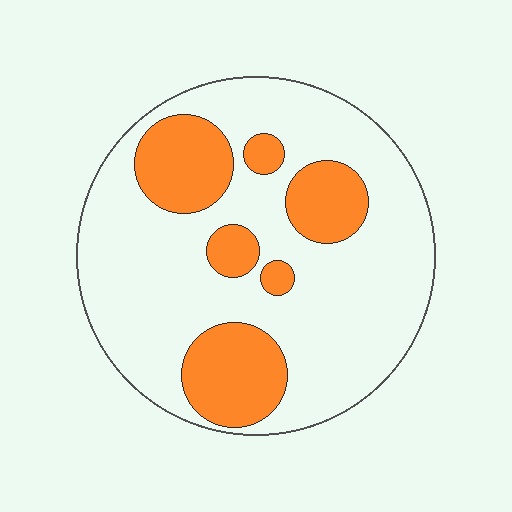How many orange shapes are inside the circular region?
6.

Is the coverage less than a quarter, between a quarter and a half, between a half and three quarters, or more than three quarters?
Between a quarter and a half.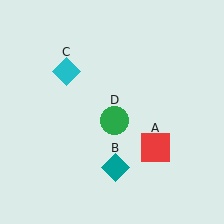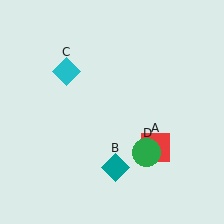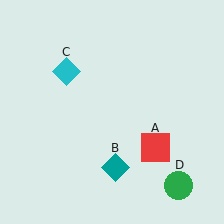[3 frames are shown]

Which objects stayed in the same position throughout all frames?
Red square (object A) and teal diamond (object B) and cyan diamond (object C) remained stationary.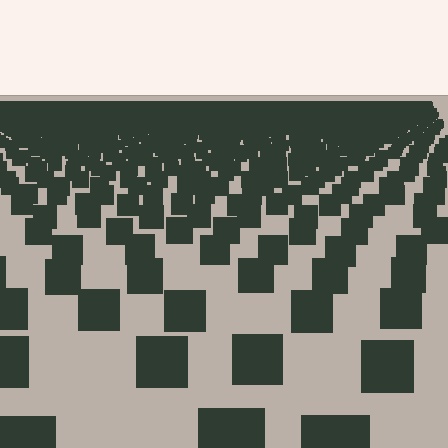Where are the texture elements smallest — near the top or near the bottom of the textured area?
Near the top.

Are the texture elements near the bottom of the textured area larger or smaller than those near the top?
Larger. Near the bottom, elements are closer to the viewer and appear at a bigger on-screen size.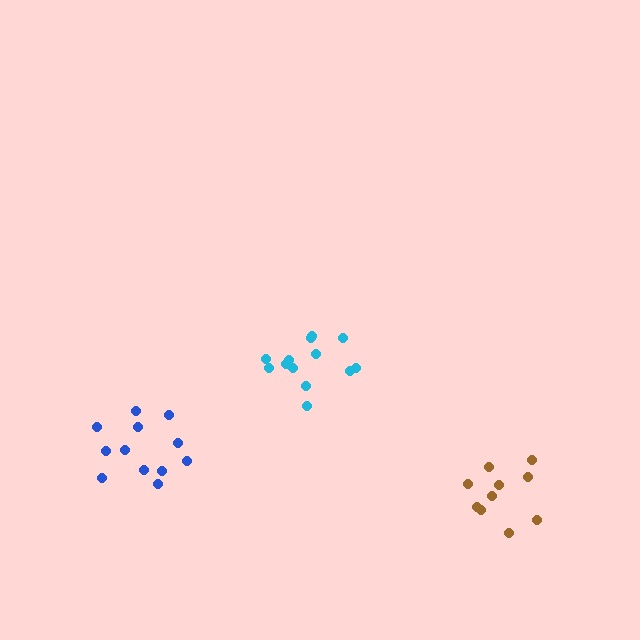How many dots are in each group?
Group 1: 13 dots, Group 2: 12 dots, Group 3: 10 dots (35 total).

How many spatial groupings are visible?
There are 3 spatial groupings.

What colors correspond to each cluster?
The clusters are colored: cyan, blue, brown.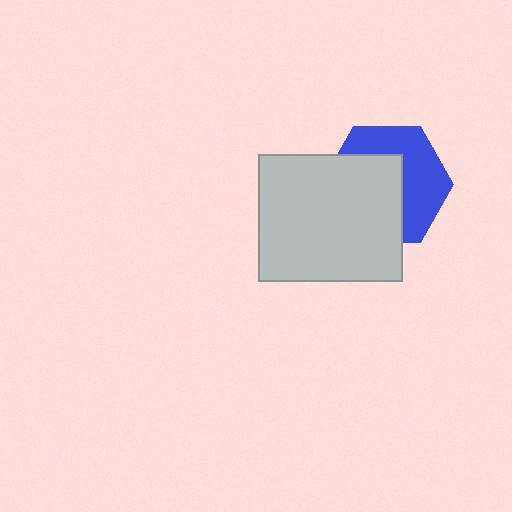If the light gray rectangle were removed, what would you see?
You would see the complete blue hexagon.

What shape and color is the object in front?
The object in front is a light gray rectangle.